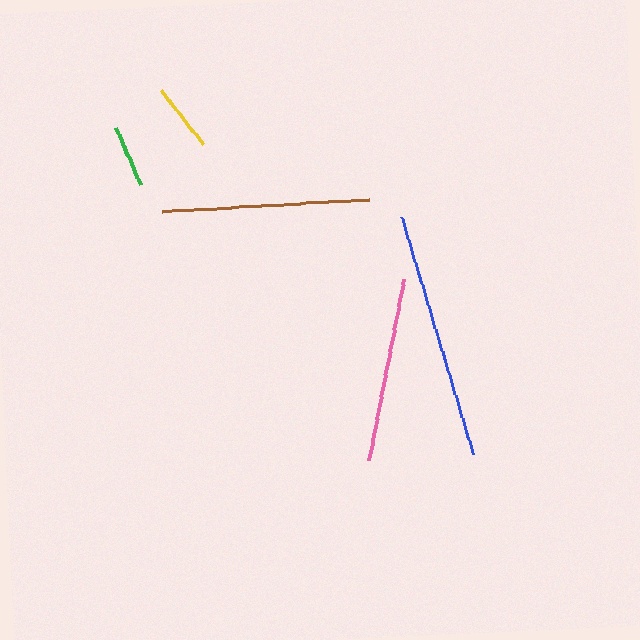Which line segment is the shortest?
The green line is the shortest at approximately 62 pixels.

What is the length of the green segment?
The green segment is approximately 62 pixels long.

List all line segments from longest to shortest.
From longest to shortest: blue, brown, pink, yellow, green.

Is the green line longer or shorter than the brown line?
The brown line is longer than the green line.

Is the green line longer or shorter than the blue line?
The blue line is longer than the green line.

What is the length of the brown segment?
The brown segment is approximately 207 pixels long.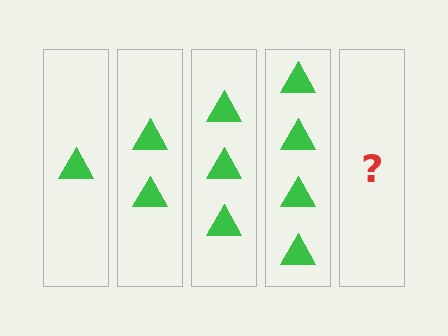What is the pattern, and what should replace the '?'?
The pattern is that each step adds one more triangle. The '?' should be 5 triangles.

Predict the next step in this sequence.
The next step is 5 triangles.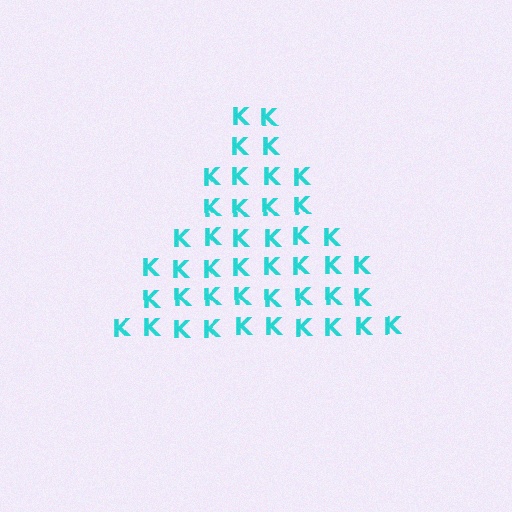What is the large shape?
The large shape is a triangle.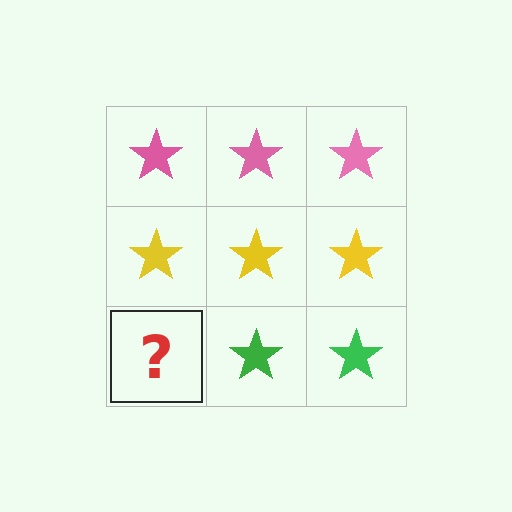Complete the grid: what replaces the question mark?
The question mark should be replaced with a green star.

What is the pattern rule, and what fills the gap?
The rule is that each row has a consistent color. The gap should be filled with a green star.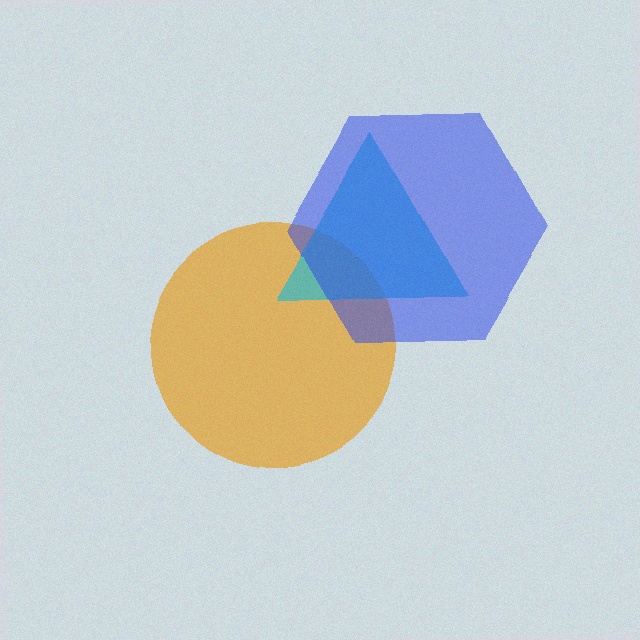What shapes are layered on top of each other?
The layered shapes are: an orange circle, a cyan triangle, a blue hexagon.